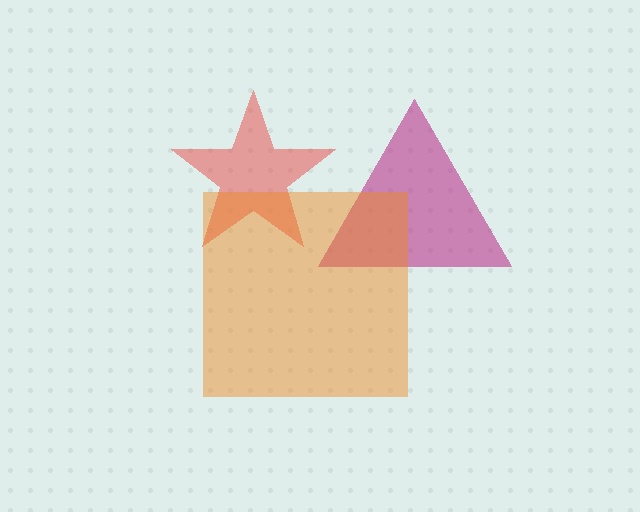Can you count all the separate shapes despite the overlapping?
Yes, there are 3 separate shapes.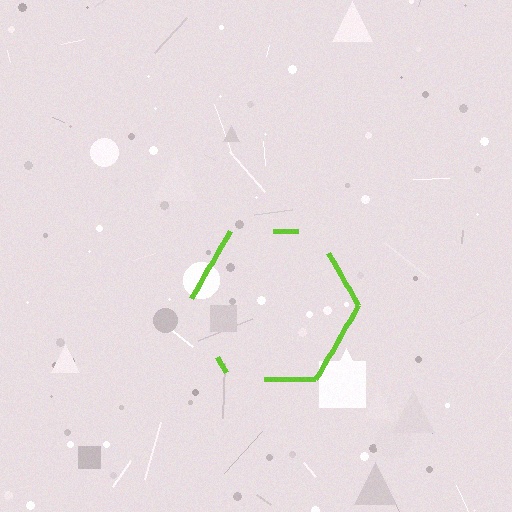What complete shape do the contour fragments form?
The contour fragments form a hexagon.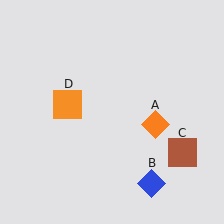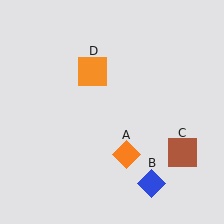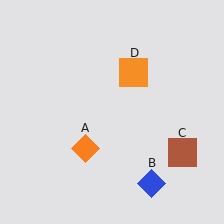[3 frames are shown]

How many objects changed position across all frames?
2 objects changed position: orange diamond (object A), orange square (object D).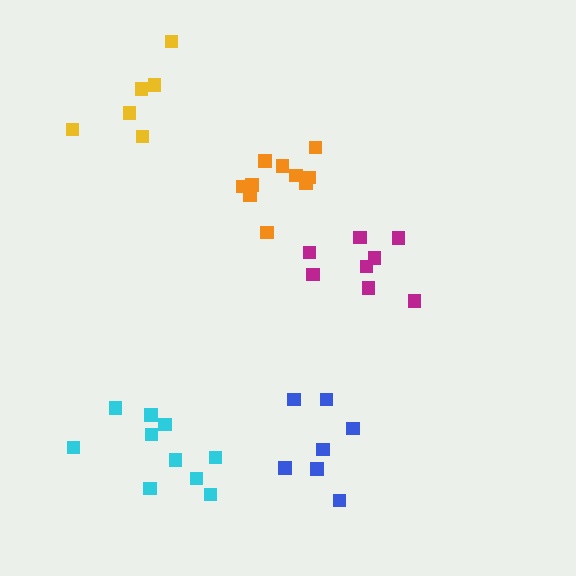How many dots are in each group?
Group 1: 8 dots, Group 2: 10 dots, Group 3: 6 dots, Group 4: 7 dots, Group 5: 10 dots (41 total).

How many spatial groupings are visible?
There are 5 spatial groupings.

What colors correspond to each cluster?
The clusters are colored: magenta, cyan, yellow, blue, orange.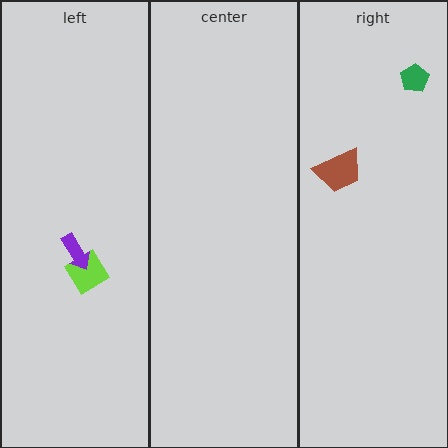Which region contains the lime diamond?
The left region.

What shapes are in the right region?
The brown trapezoid, the green pentagon.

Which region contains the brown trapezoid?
The right region.